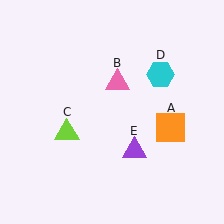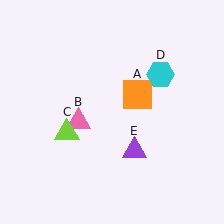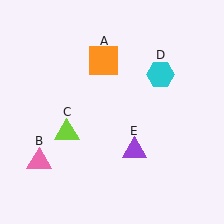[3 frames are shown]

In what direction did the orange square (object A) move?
The orange square (object A) moved up and to the left.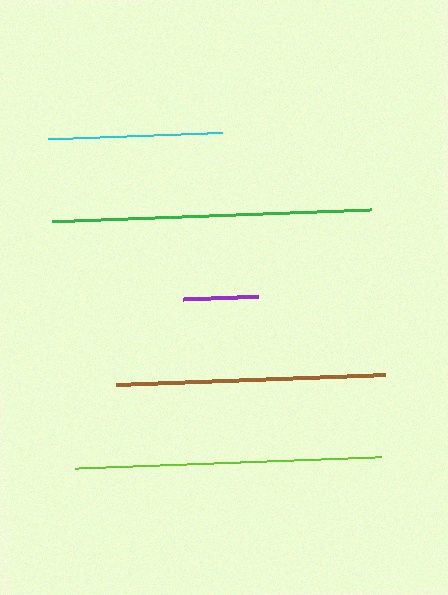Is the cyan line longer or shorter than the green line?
The green line is longer than the cyan line.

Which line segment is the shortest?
The purple line is the shortest at approximately 75 pixels.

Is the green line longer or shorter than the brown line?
The green line is longer than the brown line.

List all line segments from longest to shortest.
From longest to shortest: green, lime, brown, cyan, purple.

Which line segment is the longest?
The green line is the longest at approximately 318 pixels.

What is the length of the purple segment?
The purple segment is approximately 75 pixels long.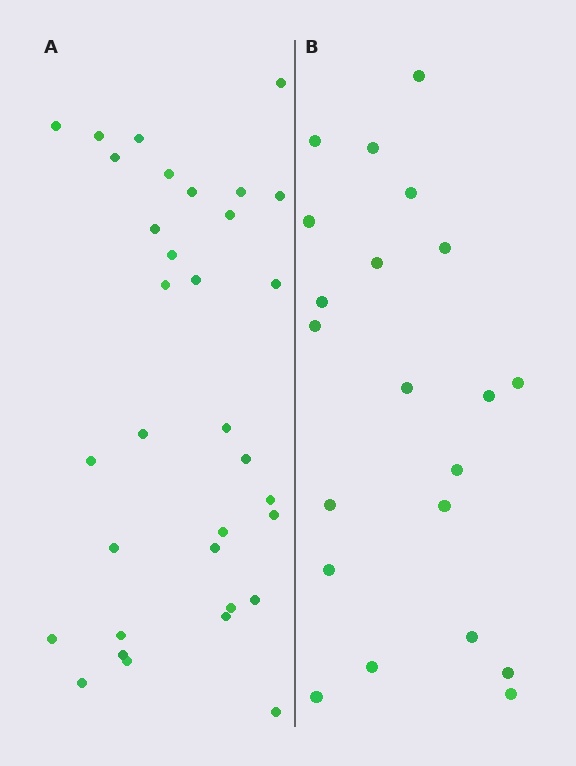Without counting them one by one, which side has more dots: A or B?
Region A (the left region) has more dots.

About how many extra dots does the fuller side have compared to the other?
Region A has roughly 12 or so more dots than region B.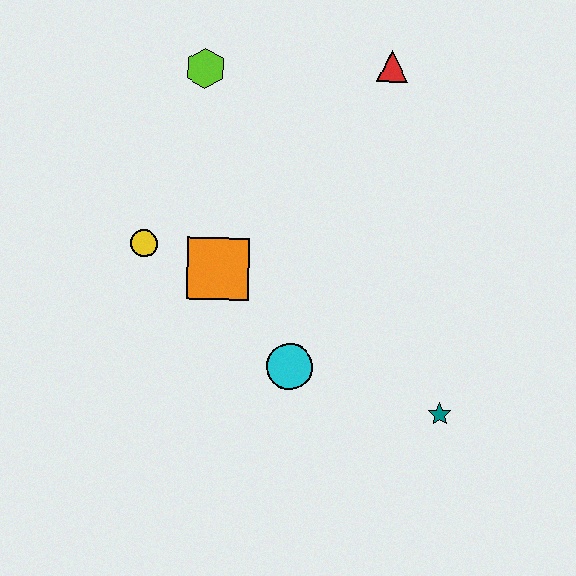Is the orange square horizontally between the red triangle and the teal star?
No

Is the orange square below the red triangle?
Yes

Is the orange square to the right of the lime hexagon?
Yes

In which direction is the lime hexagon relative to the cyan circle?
The lime hexagon is above the cyan circle.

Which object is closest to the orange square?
The yellow circle is closest to the orange square.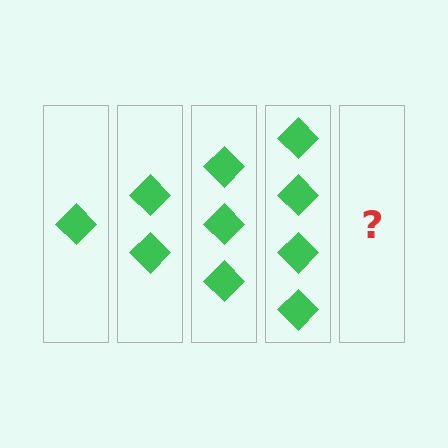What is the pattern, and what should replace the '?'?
The pattern is that each step adds one more diamond. The '?' should be 5 diamonds.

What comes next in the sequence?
The next element should be 5 diamonds.